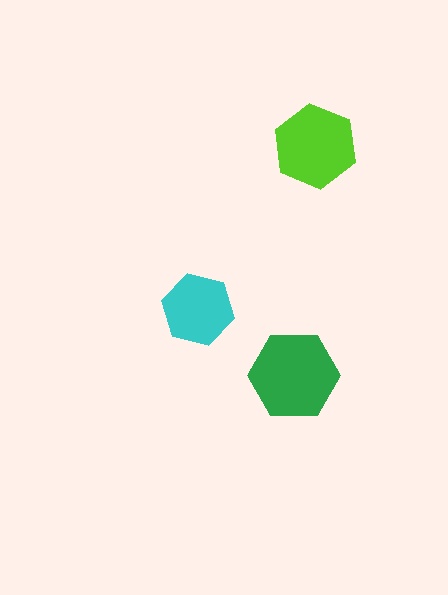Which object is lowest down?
The green hexagon is bottommost.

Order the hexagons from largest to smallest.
the green one, the lime one, the cyan one.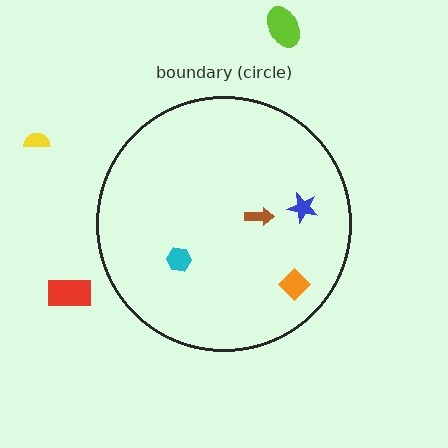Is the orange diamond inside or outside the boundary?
Inside.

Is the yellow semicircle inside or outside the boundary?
Outside.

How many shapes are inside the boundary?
4 inside, 3 outside.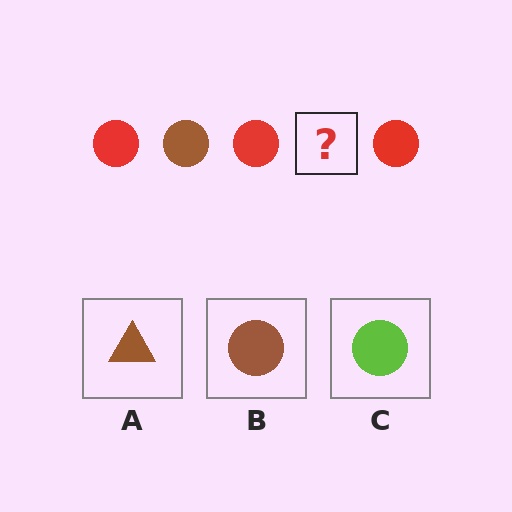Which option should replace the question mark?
Option B.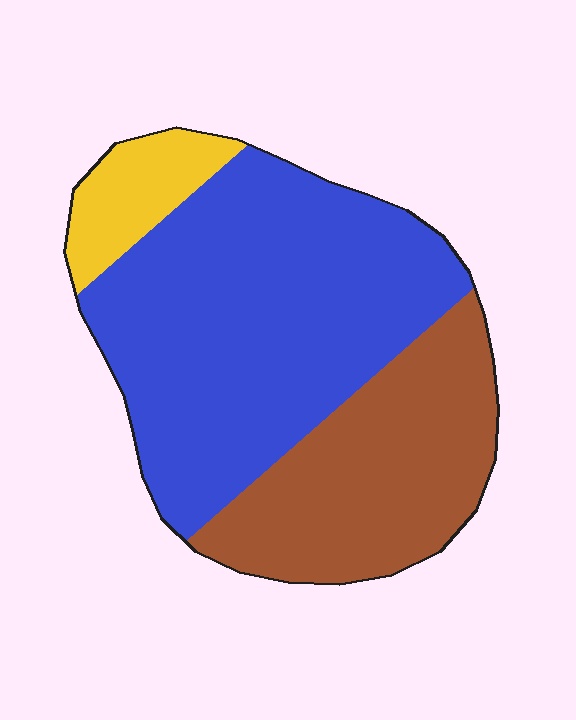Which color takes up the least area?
Yellow, at roughly 10%.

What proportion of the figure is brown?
Brown covers roughly 35% of the figure.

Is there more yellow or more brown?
Brown.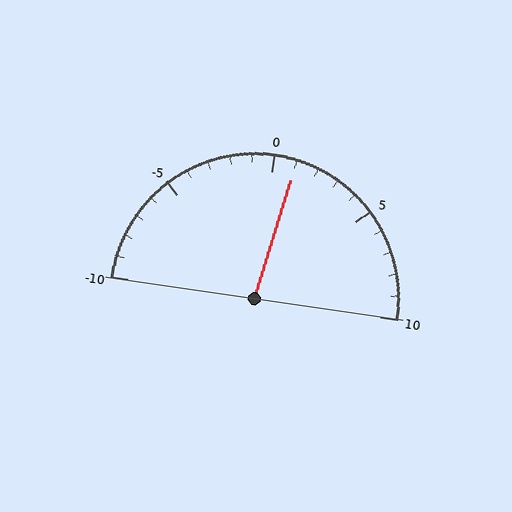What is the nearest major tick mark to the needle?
The nearest major tick mark is 0.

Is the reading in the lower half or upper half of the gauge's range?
The reading is in the upper half of the range (-10 to 10).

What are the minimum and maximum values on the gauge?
The gauge ranges from -10 to 10.